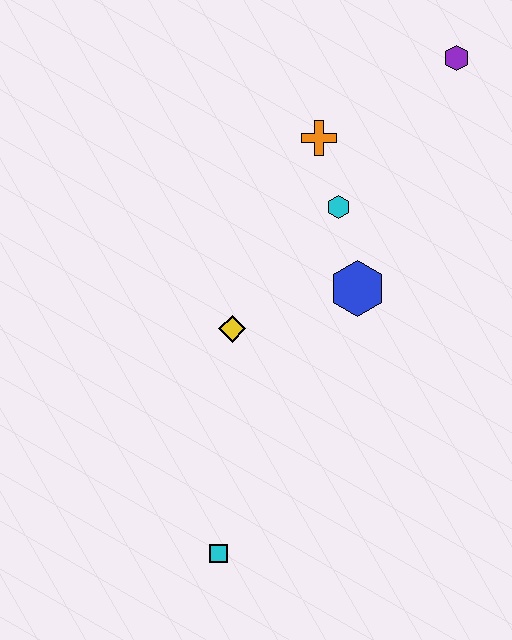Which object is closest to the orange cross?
The cyan hexagon is closest to the orange cross.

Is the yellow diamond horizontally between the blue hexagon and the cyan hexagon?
No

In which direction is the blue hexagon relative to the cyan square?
The blue hexagon is above the cyan square.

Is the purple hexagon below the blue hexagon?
No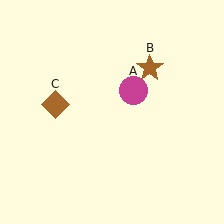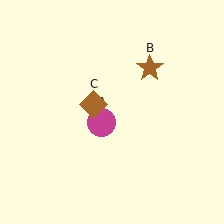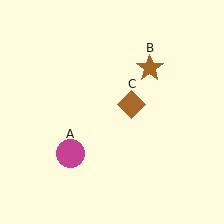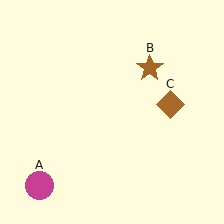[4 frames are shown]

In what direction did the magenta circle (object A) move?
The magenta circle (object A) moved down and to the left.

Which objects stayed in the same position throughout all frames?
Brown star (object B) remained stationary.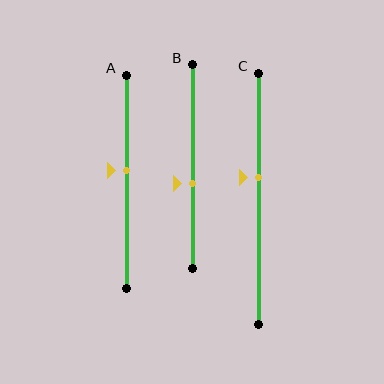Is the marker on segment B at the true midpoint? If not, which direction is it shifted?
No, the marker on segment B is shifted downward by about 8% of the segment length.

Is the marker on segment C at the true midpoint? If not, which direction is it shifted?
No, the marker on segment C is shifted upward by about 9% of the segment length.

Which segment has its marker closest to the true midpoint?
Segment A has its marker closest to the true midpoint.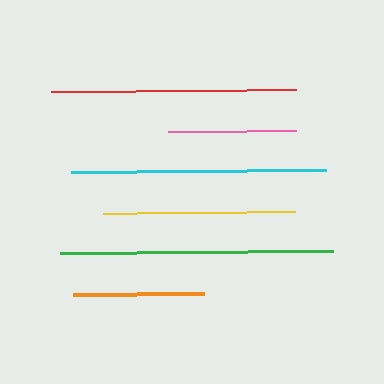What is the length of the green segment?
The green segment is approximately 273 pixels long.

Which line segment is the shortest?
The pink line is the shortest at approximately 128 pixels.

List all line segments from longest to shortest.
From longest to shortest: green, cyan, red, yellow, orange, pink.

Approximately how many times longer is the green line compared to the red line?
The green line is approximately 1.1 times the length of the red line.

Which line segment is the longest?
The green line is the longest at approximately 273 pixels.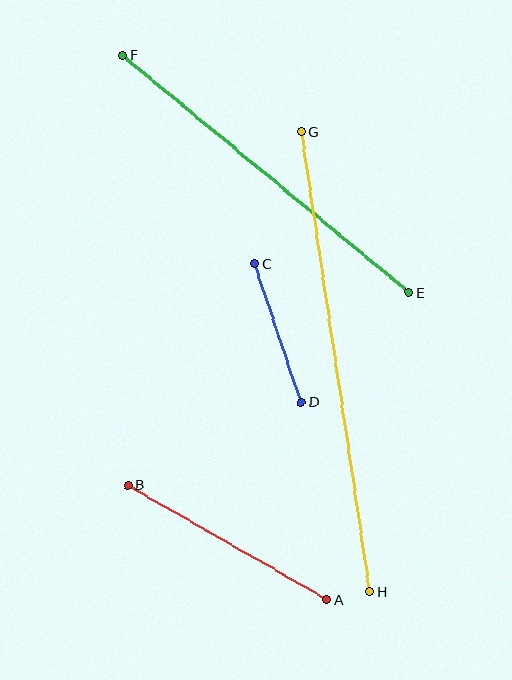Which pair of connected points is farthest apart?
Points G and H are farthest apart.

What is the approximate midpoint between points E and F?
The midpoint is at approximately (265, 174) pixels.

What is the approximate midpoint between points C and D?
The midpoint is at approximately (278, 333) pixels.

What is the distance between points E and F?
The distance is approximately 372 pixels.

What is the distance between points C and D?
The distance is approximately 146 pixels.